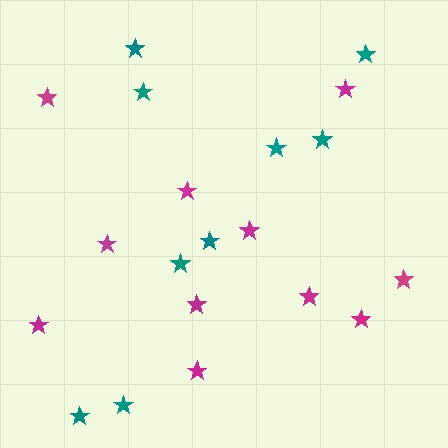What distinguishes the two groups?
There are 2 groups: one group of magenta stars (11) and one group of teal stars (9).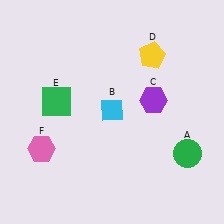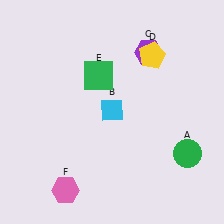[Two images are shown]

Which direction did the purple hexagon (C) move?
The purple hexagon (C) moved up.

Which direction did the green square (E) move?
The green square (E) moved right.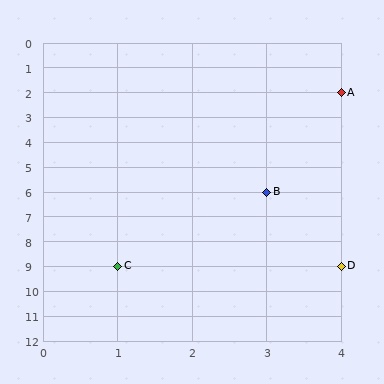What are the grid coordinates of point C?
Point C is at grid coordinates (1, 9).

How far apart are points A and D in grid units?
Points A and D are 7 rows apart.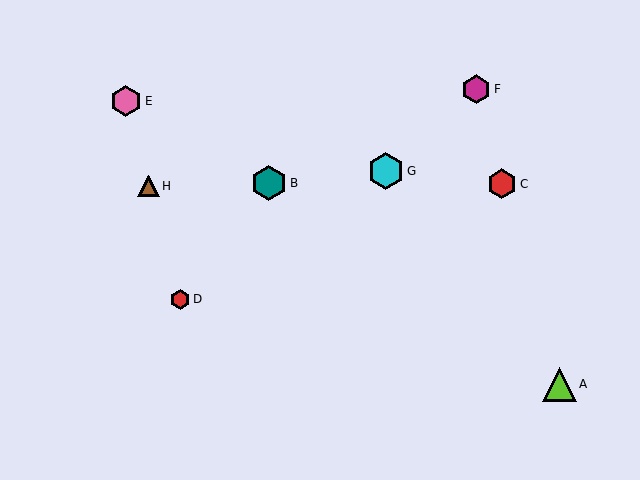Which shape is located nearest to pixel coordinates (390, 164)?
The cyan hexagon (labeled G) at (386, 171) is nearest to that location.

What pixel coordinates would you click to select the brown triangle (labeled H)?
Click at (148, 186) to select the brown triangle H.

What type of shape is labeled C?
Shape C is a red hexagon.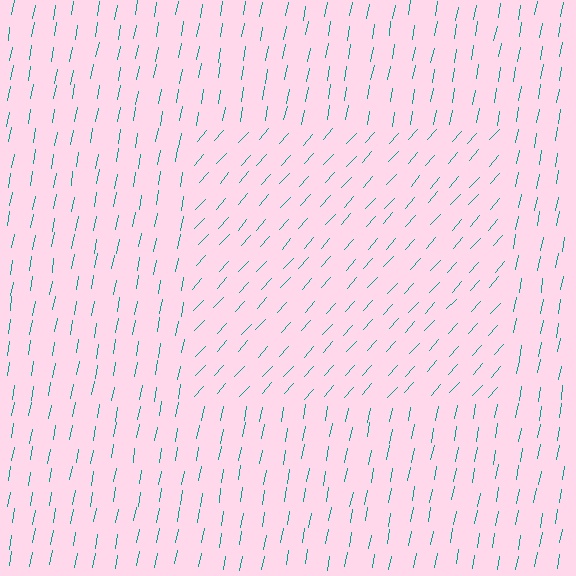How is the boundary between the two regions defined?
The boundary is defined purely by a change in line orientation (approximately 31 degrees difference). All lines are the same color and thickness.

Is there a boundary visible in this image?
Yes, there is a texture boundary formed by a change in line orientation.